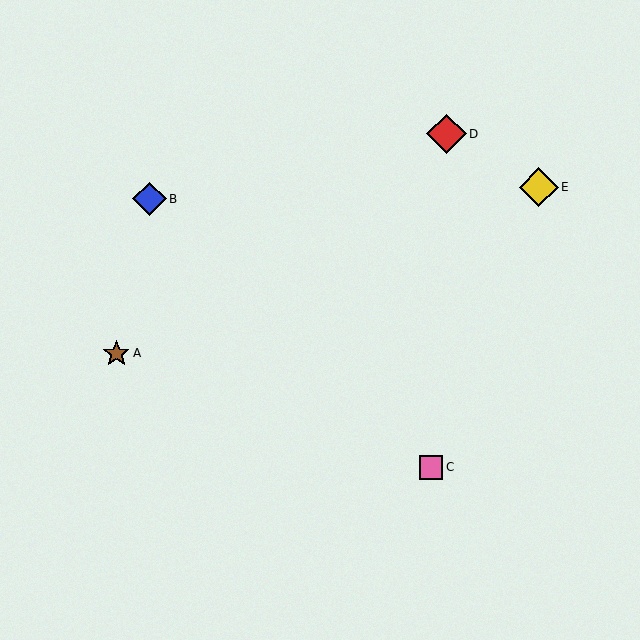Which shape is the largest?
The red diamond (labeled D) is the largest.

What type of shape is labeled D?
Shape D is a red diamond.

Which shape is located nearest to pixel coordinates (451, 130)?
The red diamond (labeled D) at (446, 134) is nearest to that location.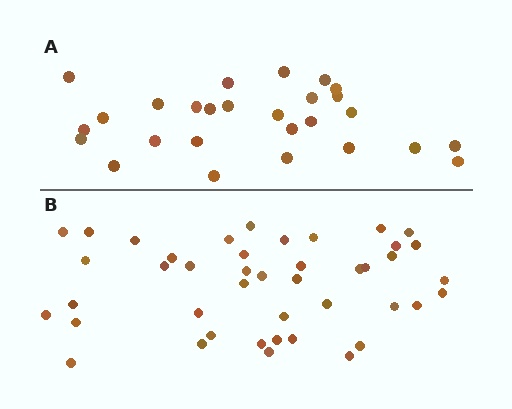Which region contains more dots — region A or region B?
Region B (the bottom region) has more dots.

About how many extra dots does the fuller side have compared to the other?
Region B has approximately 15 more dots than region A.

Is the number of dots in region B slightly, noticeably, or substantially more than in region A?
Region B has substantially more. The ratio is roughly 1.6 to 1.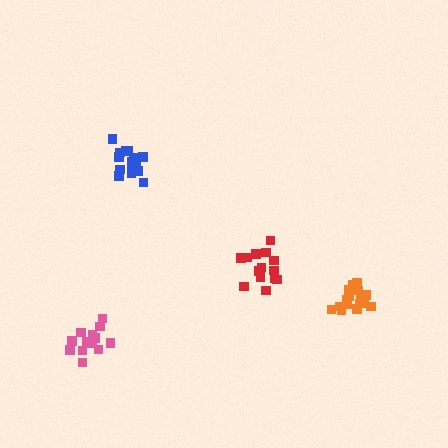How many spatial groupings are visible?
There are 4 spatial groupings.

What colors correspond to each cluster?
The clusters are colored: pink, blue, red, orange.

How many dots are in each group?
Group 1: 13 dots, Group 2: 17 dots, Group 3: 15 dots, Group 4: 18 dots (63 total).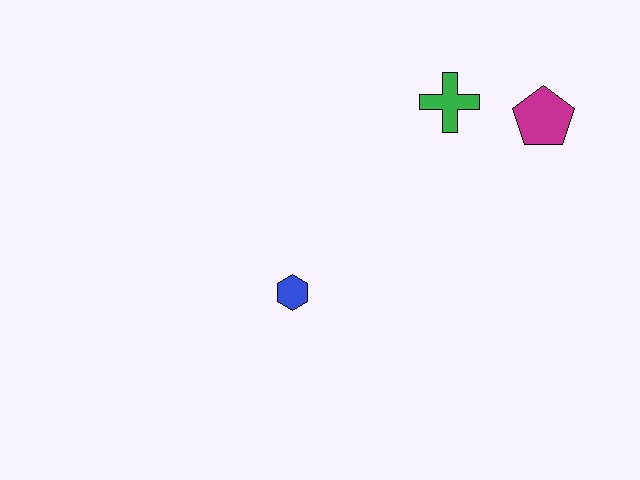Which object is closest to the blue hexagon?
The green cross is closest to the blue hexagon.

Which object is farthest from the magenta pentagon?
The blue hexagon is farthest from the magenta pentagon.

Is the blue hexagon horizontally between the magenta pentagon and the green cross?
No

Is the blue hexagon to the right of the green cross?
No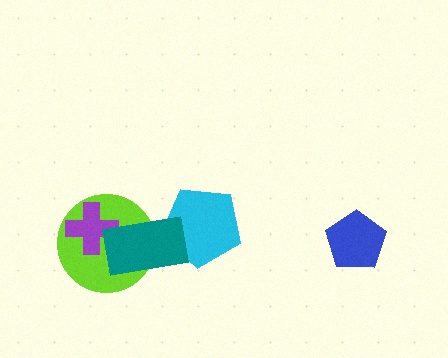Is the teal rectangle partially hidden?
No, no other shape covers it.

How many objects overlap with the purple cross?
2 objects overlap with the purple cross.